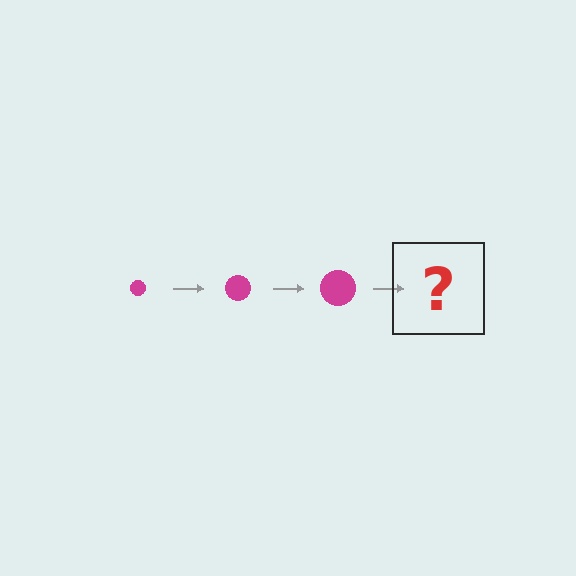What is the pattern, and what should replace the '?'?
The pattern is that the circle gets progressively larger each step. The '?' should be a magenta circle, larger than the previous one.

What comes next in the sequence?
The next element should be a magenta circle, larger than the previous one.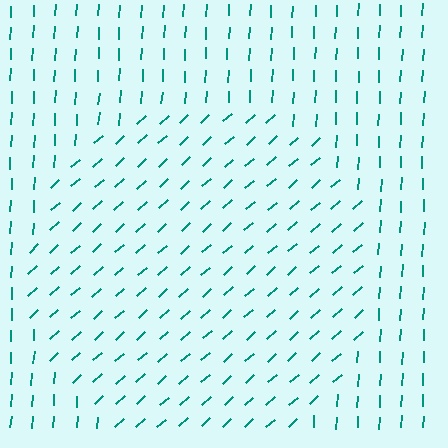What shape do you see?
I see a circle.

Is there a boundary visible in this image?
Yes, there is a texture boundary formed by a change in line orientation.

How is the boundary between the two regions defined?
The boundary is defined purely by a change in line orientation (approximately 45 degrees difference). All lines are the same color and thickness.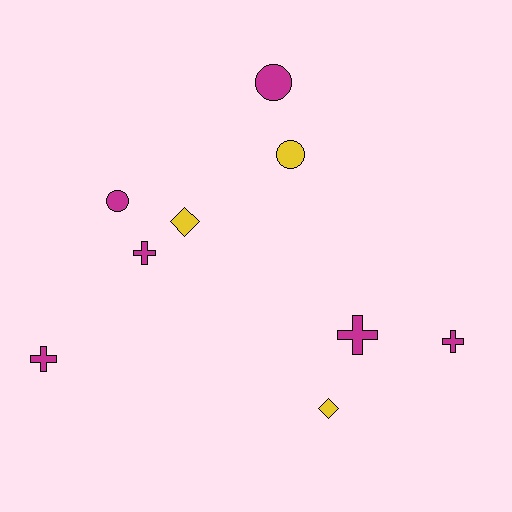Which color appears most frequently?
Magenta, with 6 objects.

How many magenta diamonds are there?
There are no magenta diamonds.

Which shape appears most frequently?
Cross, with 4 objects.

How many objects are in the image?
There are 9 objects.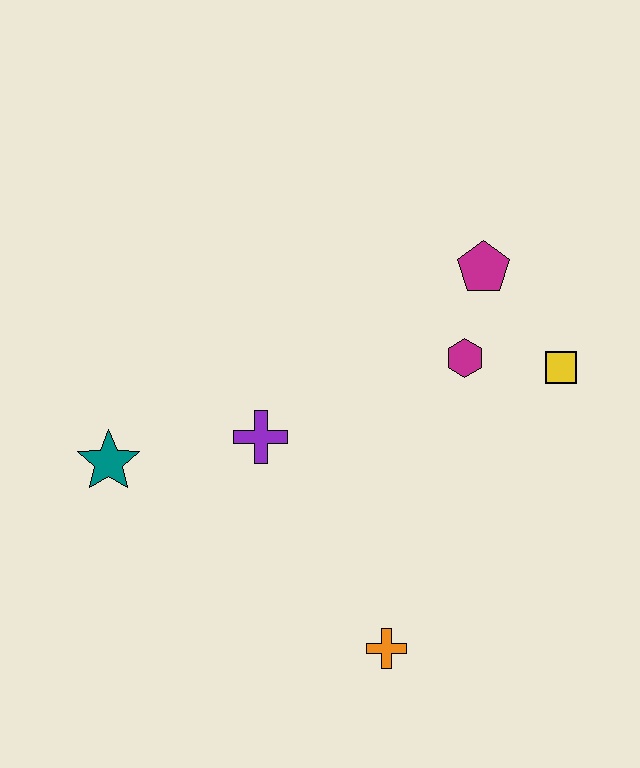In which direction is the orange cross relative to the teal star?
The orange cross is to the right of the teal star.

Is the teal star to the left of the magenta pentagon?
Yes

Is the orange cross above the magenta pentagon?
No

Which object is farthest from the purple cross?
The yellow square is farthest from the purple cross.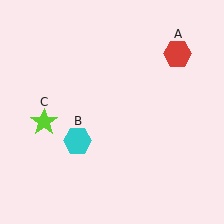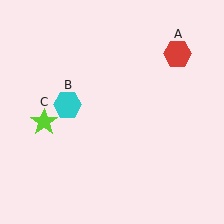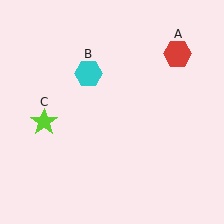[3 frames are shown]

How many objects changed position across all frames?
1 object changed position: cyan hexagon (object B).